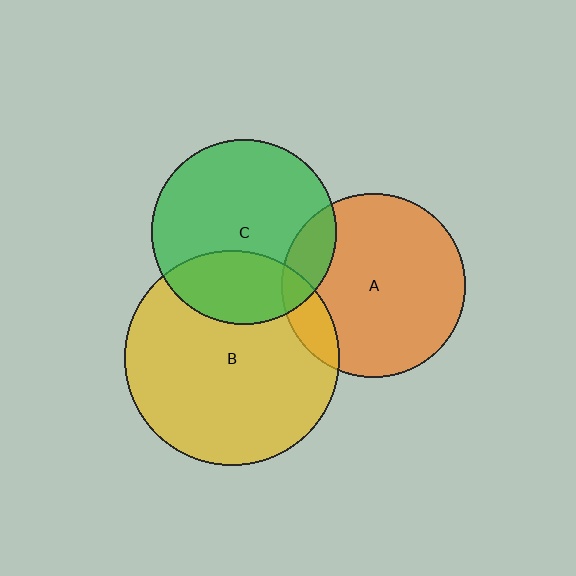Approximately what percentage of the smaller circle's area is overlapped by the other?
Approximately 15%.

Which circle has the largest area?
Circle B (yellow).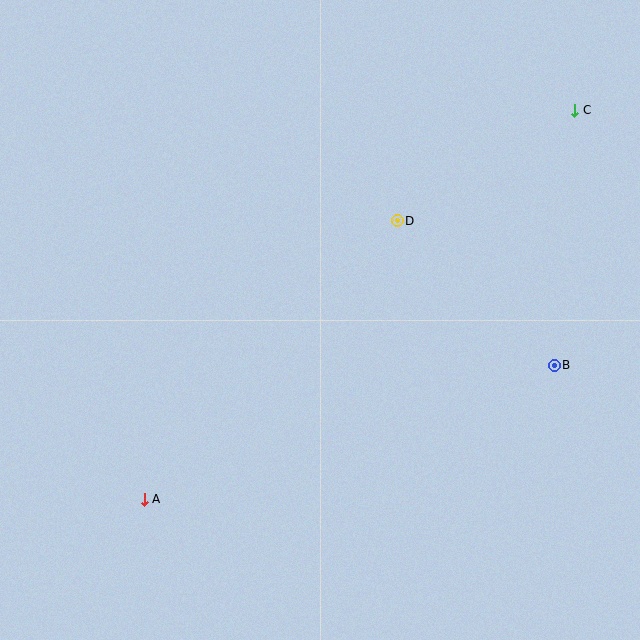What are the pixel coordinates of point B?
Point B is at (554, 365).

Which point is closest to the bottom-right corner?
Point B is closest to the bottom-right corner.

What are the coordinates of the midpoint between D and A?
The midpoint between D and A is at (271, 360).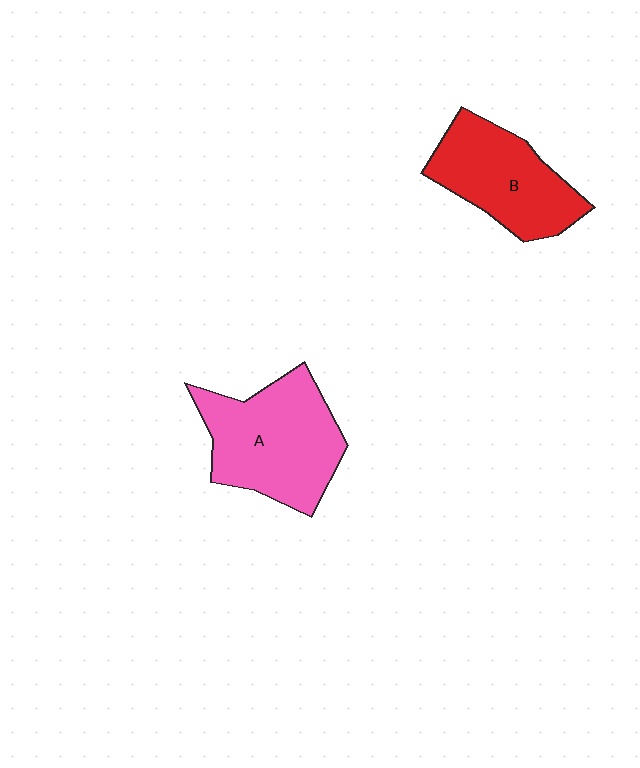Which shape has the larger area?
Shape A (pink).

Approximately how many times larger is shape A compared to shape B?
Approximately 1.2 times.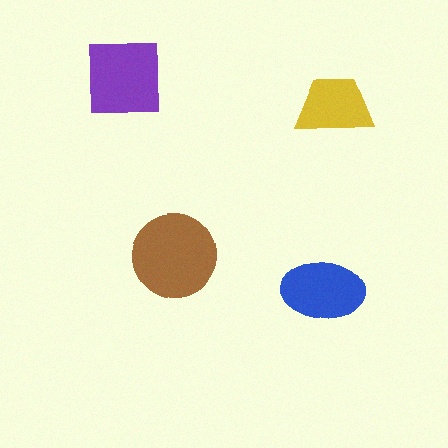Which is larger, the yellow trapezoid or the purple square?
The purple square.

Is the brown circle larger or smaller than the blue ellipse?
Larger.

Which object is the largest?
The brown circle.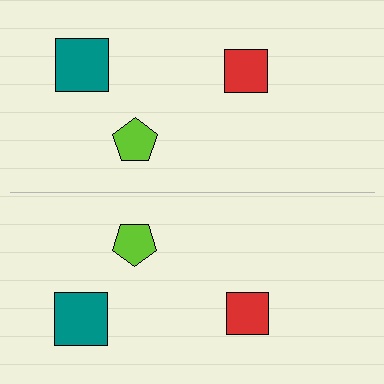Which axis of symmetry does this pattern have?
The pattern has a horizontal axis of symmetry running through the center of the image.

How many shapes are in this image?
There are 6 shapes in this image.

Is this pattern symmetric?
Yes, this pattern has bilateral (reflection) symmetry.